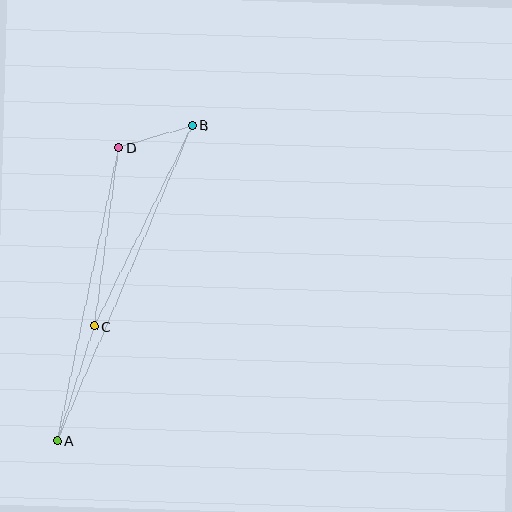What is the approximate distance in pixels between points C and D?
The distance between C and D is approximately 180 pixels.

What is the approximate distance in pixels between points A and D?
The distance between A and D is approximately 299 pixels.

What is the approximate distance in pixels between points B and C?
The distance between B and C is approximately 223 pixels.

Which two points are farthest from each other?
Points A and B are farthest from each other.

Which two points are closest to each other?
Points B and D are closest to each other.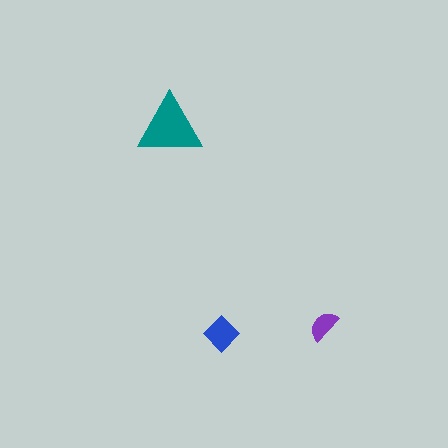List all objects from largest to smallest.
The teal triangle, the blue diamond, the purple semicircle.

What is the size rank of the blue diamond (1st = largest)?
2nd.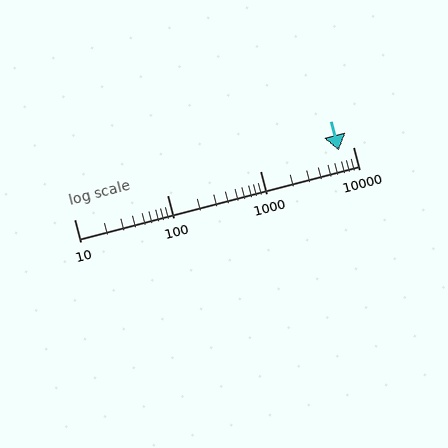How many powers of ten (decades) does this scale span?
The scale spans 3 decades, from 10 to 10000.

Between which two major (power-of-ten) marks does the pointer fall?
The pointer is between 1000 and 10000.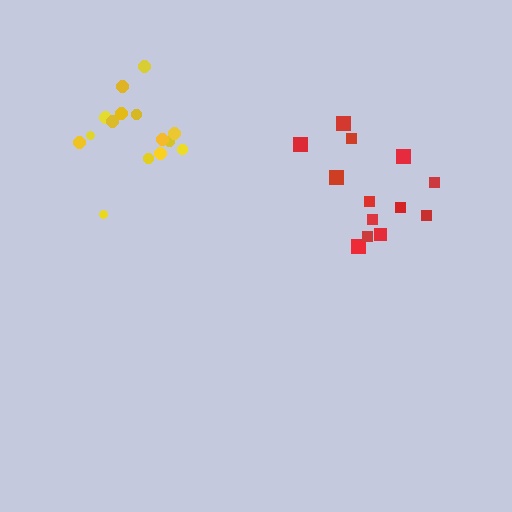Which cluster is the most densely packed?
Yellow.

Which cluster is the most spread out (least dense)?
Red.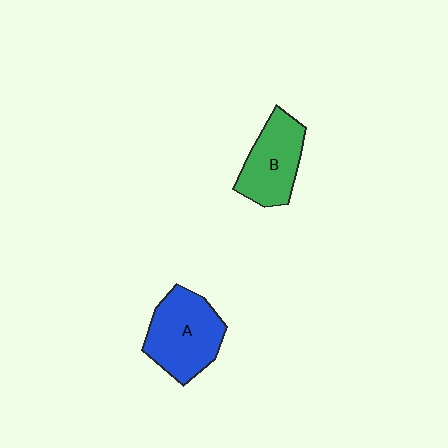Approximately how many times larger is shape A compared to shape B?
Approximately 1.2 times.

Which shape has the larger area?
Shape A (blue).